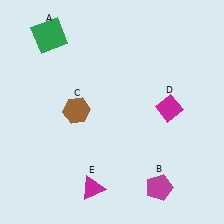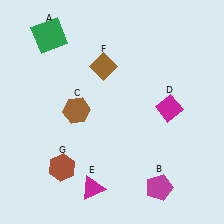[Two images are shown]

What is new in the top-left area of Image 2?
A brown diamond (F) was added in the top-left area of Image 2.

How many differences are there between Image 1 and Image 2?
There are 2 differences between the two images.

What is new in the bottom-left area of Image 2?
A brown hexagon (G) was added in the bottom-left area of Image 2.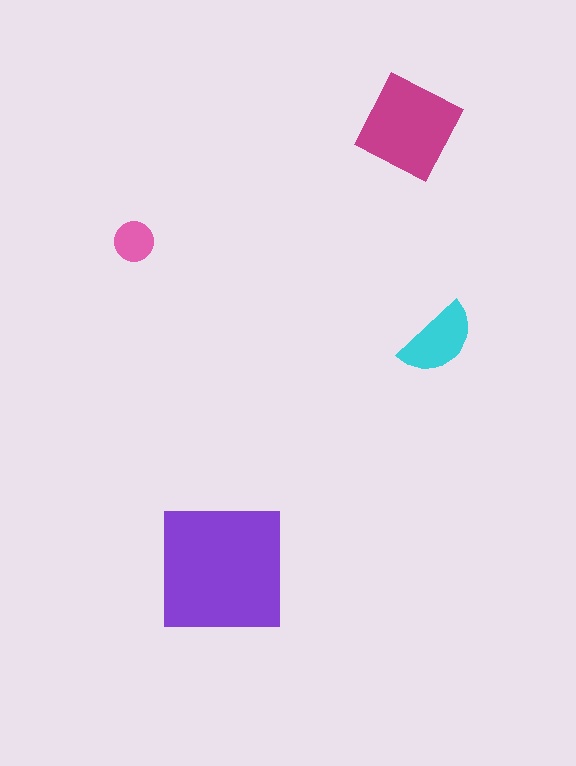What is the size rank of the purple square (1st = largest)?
1st.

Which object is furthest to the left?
The pink circle is leftmost.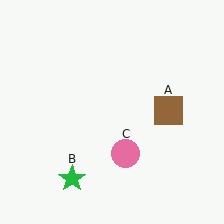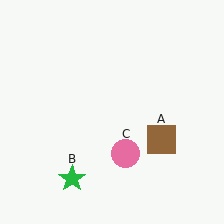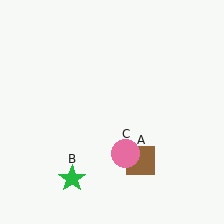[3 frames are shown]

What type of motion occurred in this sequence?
The brown square (object A) rotated clockwise around the center of the scene.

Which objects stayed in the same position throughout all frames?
Green star (object B) and pink circle (object C) remained stationary.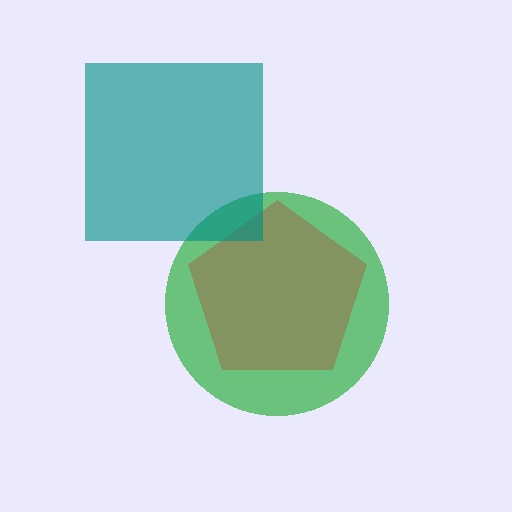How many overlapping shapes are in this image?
There are 3 overlapping shapes in the image.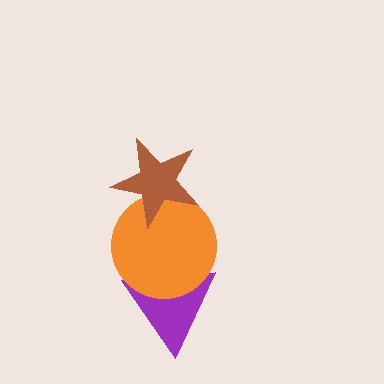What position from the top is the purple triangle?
The purple triangle is 3rd from the top.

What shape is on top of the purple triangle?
The orange circle is on top of the purple triangle.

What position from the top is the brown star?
The brown star is 1st from the top.